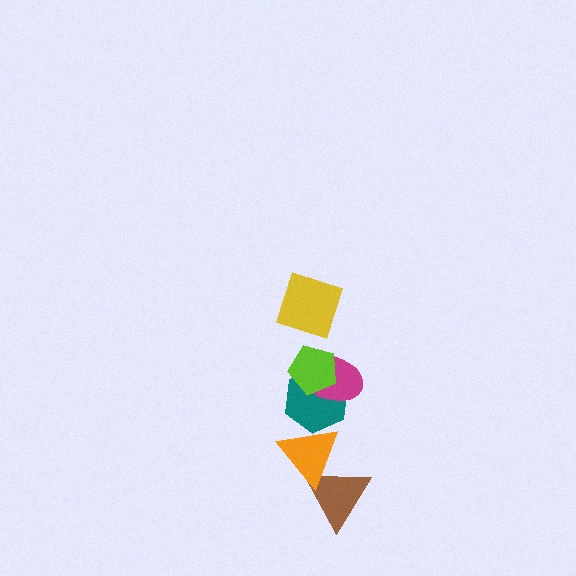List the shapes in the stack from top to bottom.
From top to bottom: the yellow square, the lime pentagon, the magenta ellipse, the teal hexagon, the orange triangle, the brown triangle.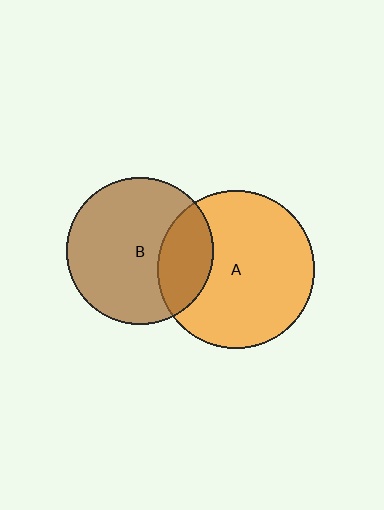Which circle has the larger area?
Circle A (orange).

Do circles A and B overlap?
Yes.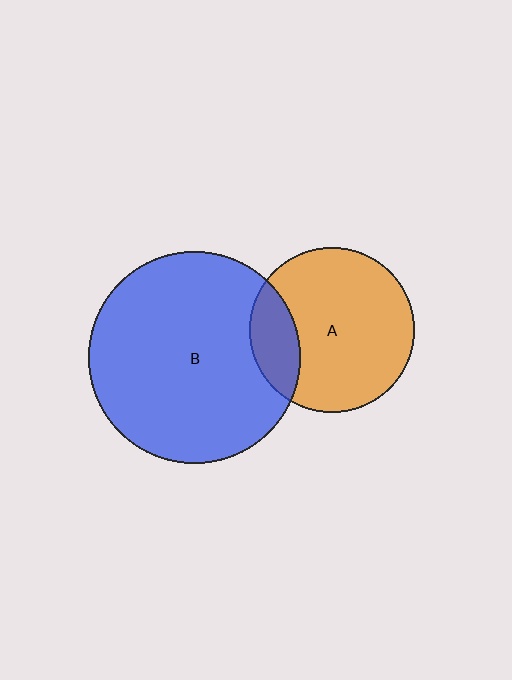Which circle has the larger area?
Circle B (blue).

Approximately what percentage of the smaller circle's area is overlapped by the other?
Approximately 20%.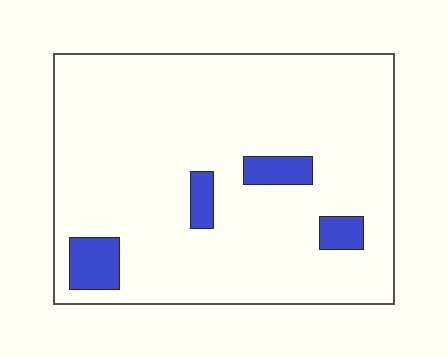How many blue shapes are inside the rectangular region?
4.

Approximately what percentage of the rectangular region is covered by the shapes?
Approximately 10%.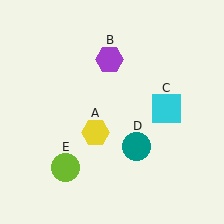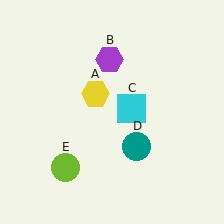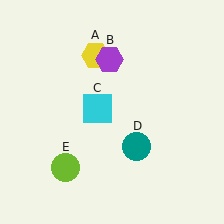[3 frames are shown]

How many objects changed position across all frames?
2 objects changed position: yellow hexagon (object A), cyan square (object C).